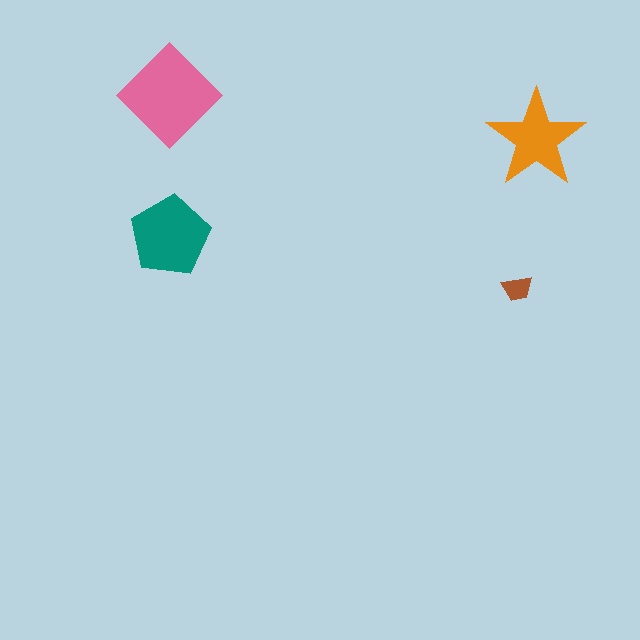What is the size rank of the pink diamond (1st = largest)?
1st.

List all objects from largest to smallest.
The pink diamond, the teal pentagon, the orange star, the brown trapezoid.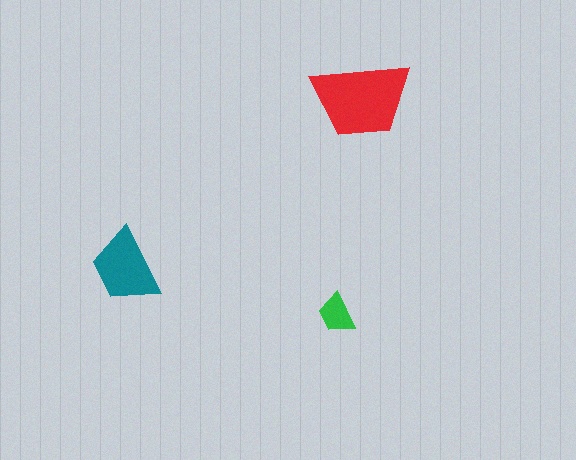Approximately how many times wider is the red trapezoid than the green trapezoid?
About 2.5 times wider.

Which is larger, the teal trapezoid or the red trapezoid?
The red one.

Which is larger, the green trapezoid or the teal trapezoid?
The teal one.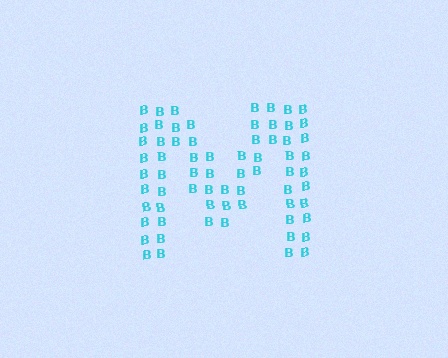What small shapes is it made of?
It is made of small letter B's.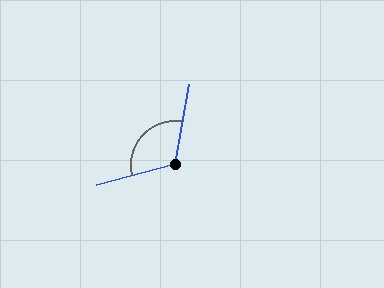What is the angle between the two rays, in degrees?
Approximately 114 degrees.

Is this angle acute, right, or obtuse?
It is obtuse.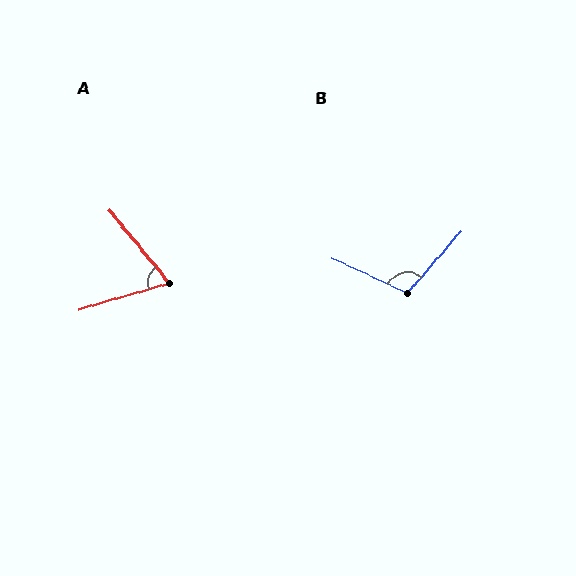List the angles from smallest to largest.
A (67°), B (107°).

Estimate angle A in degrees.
Approximately 67 degrees.